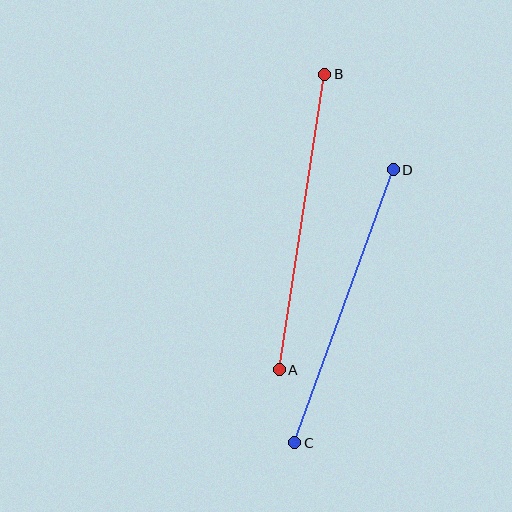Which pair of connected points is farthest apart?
Points A and B are farthest apart.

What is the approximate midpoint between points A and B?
The midpoint is at approximately (302, 222) pixels.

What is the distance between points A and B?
The distance is approximately 299 pixels.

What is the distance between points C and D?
The distance is approximately 290 pixels.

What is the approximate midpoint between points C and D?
The midpoint is at approximately (344, 306) pixels.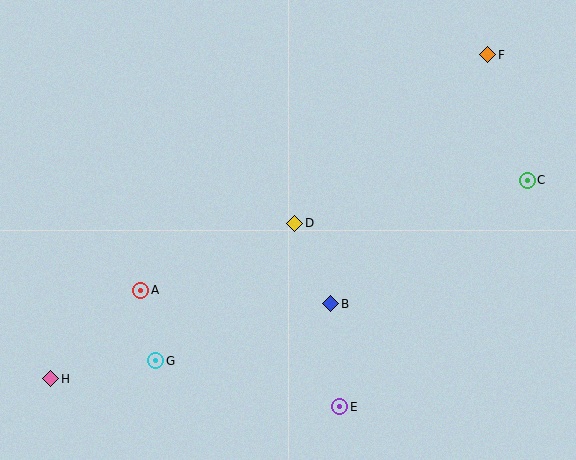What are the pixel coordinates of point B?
Point B is at (331, 304).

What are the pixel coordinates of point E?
Point E is at (340, 407).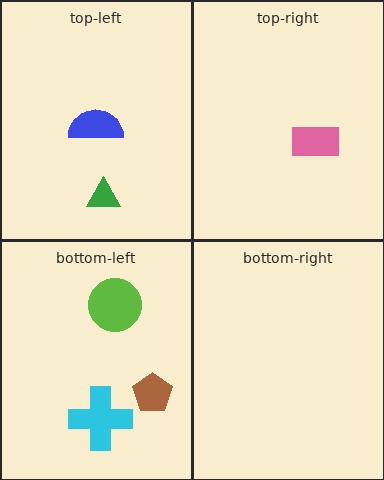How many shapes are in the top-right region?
1.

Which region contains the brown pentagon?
The bottom-left region.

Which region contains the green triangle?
The top-left region.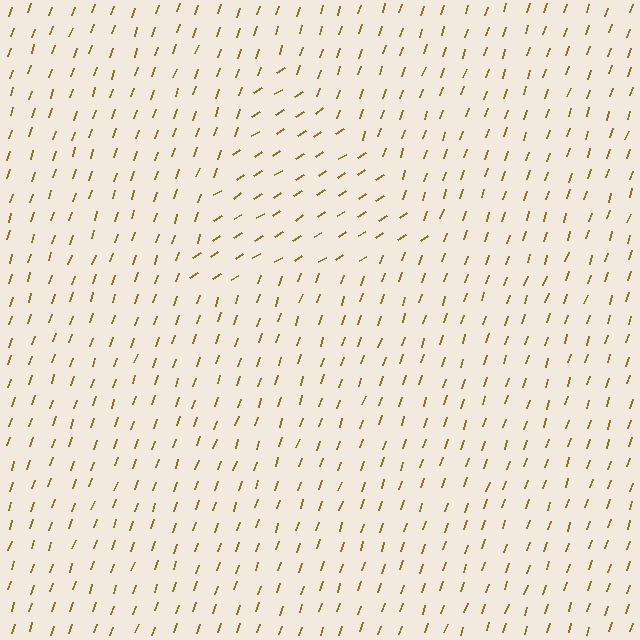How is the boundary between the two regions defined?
The boundary is defined purely by a change in line orientation (approximately 38 degrees difference). All lines are the same color and thickness.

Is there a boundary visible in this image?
Yes, there is a texture boundary formed by a change in line orientation.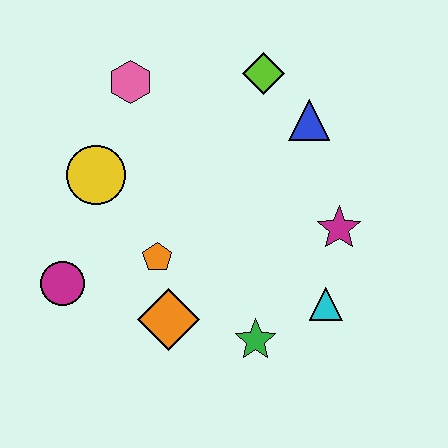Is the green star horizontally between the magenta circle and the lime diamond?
Yes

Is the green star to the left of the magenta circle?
No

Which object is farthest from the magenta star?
The magenta circle is farthest from the magenta star.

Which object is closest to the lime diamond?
The blue triangle is closest to the lime diamond.